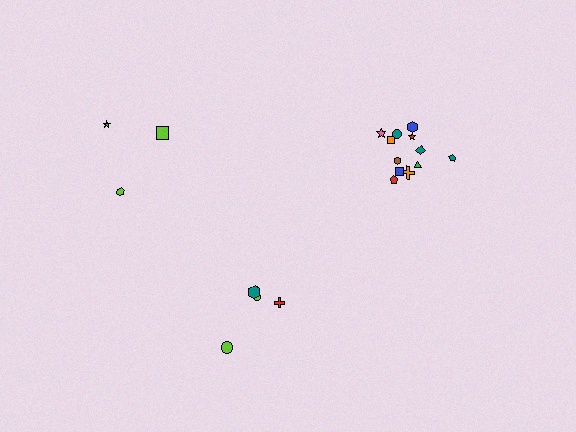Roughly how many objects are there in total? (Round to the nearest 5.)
Roughly 20 objects in total.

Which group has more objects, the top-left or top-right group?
The top-right group.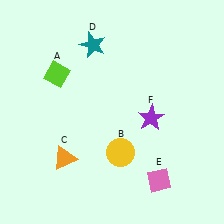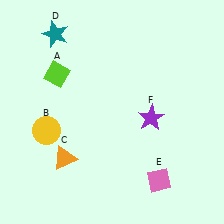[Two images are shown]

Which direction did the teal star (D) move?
The teal star (D) moved left.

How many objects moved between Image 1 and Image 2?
2 objects moved between the two images.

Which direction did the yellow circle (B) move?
The yellow circle (B) moved left.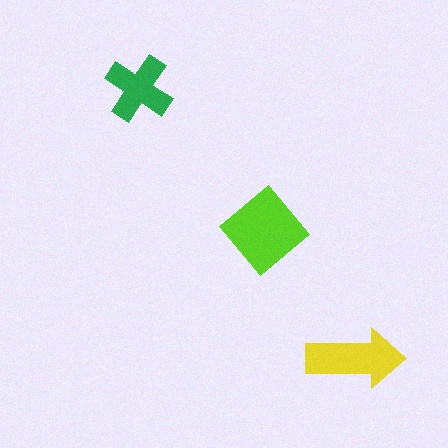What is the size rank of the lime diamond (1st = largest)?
1st.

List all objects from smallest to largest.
The green cross, the yellow arrow, the lime diamond.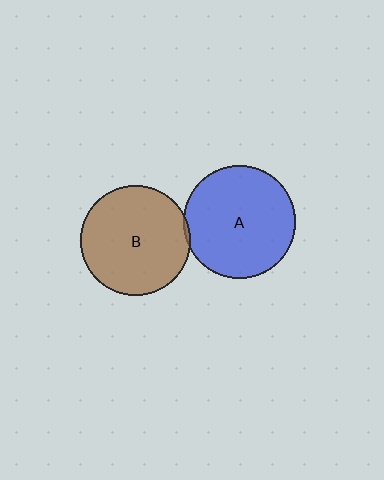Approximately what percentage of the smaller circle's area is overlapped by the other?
Approximately 5%.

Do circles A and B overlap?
Yes.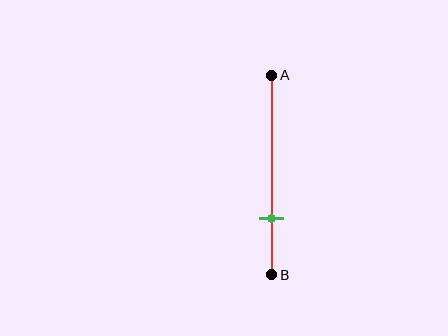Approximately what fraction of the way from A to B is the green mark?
The green mark is approximately 70% of the way from A to B.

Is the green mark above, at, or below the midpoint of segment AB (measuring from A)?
The green mark is below the midpoint of segment AB.